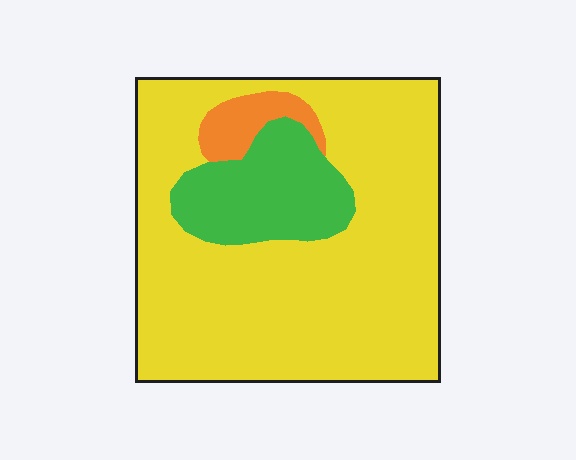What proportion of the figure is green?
Green takes up about one sixth (1/6) of the figure.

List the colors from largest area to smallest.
From largest to smallest: yellow, green, orange.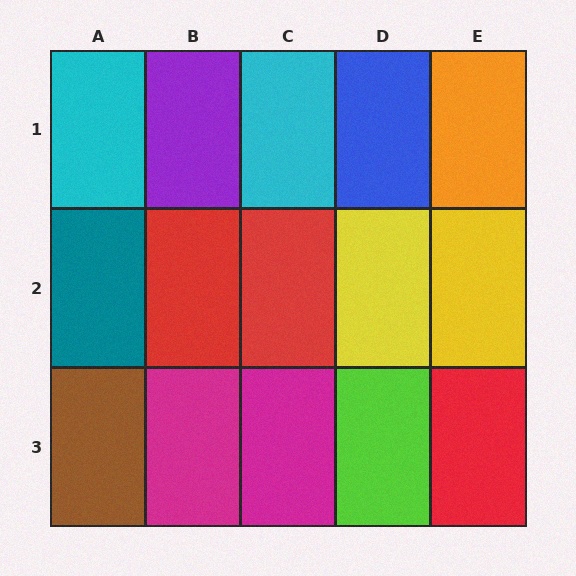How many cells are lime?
1 cell is lime.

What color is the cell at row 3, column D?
Lime.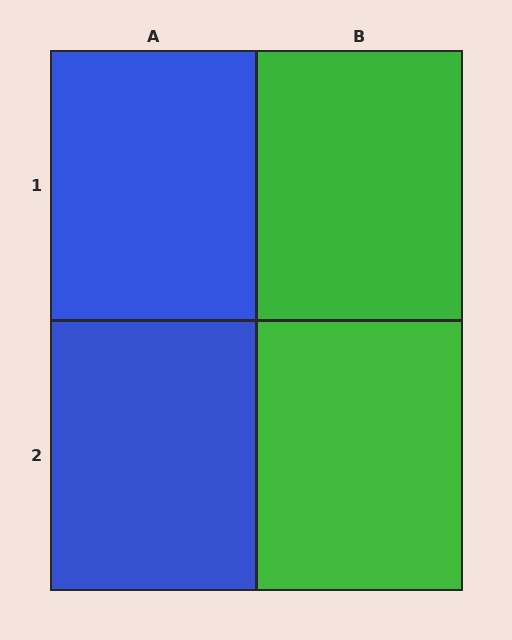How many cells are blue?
2 cells are blue.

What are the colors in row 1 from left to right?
Blue, green.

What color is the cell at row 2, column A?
Blue.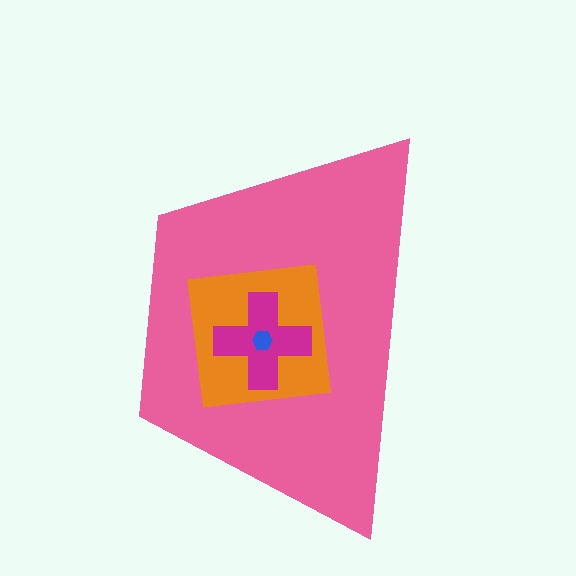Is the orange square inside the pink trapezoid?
Yes.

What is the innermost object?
The blue hexagon.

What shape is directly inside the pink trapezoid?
The orange square.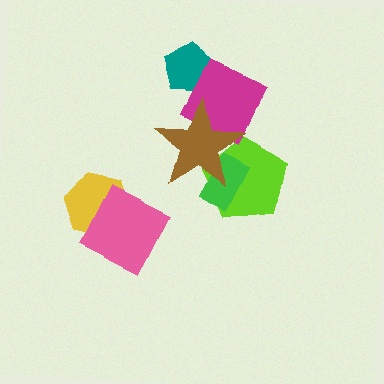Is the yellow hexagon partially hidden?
Yes, it is partially covered by another shape.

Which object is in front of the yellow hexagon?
The pink diamond is in front of the yellow hexagon.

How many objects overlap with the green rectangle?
2 objects overlap with the green rectangle.